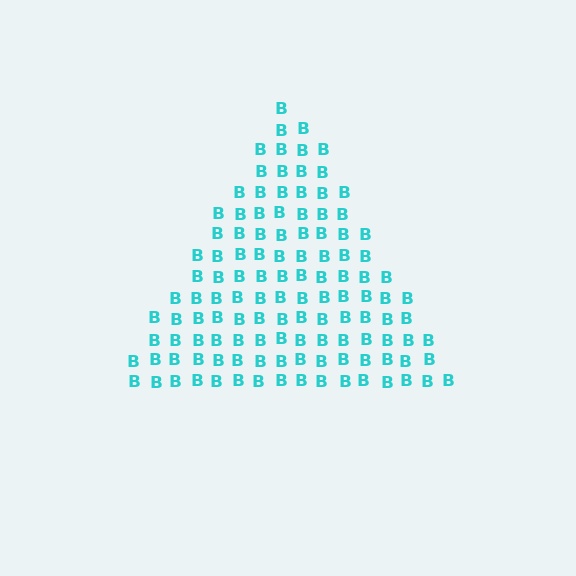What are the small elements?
The small elements are letter B's.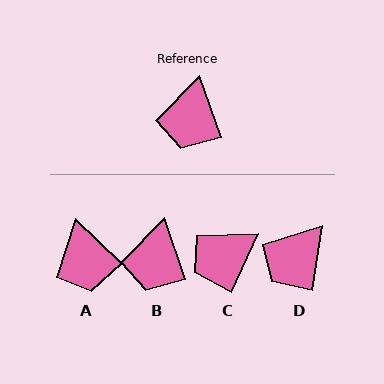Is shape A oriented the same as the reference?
No, it is off by about 27 degrees.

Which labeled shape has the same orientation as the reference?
B.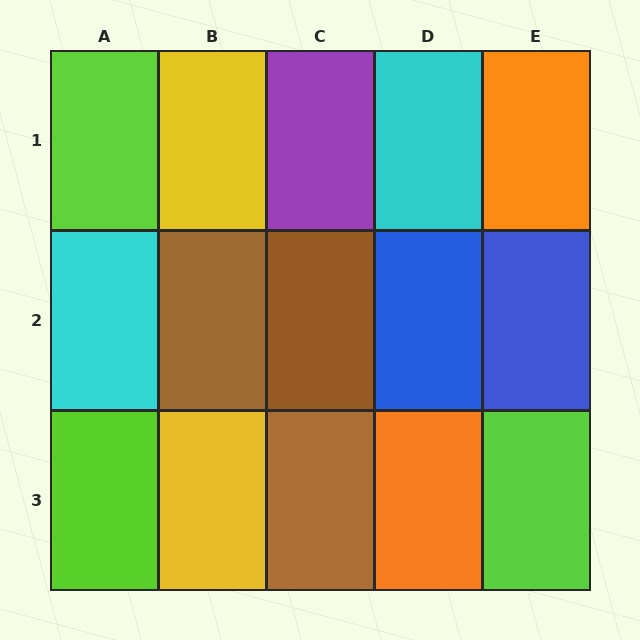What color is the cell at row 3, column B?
Yellow.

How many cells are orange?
2 cells are orange.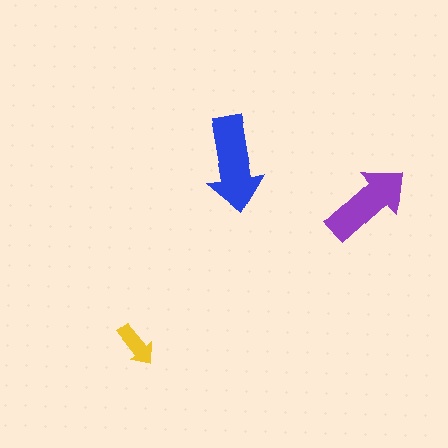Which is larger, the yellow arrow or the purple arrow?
The purple one.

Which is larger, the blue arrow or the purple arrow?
The blue one.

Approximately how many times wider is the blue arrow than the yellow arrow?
About 2 times wider.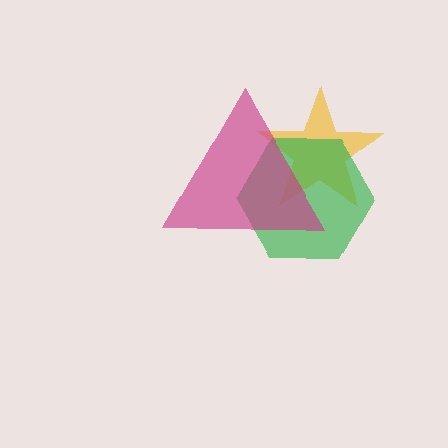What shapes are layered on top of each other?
The layered shapes are: a yellow star, a green hexagon, a magenta triangle.